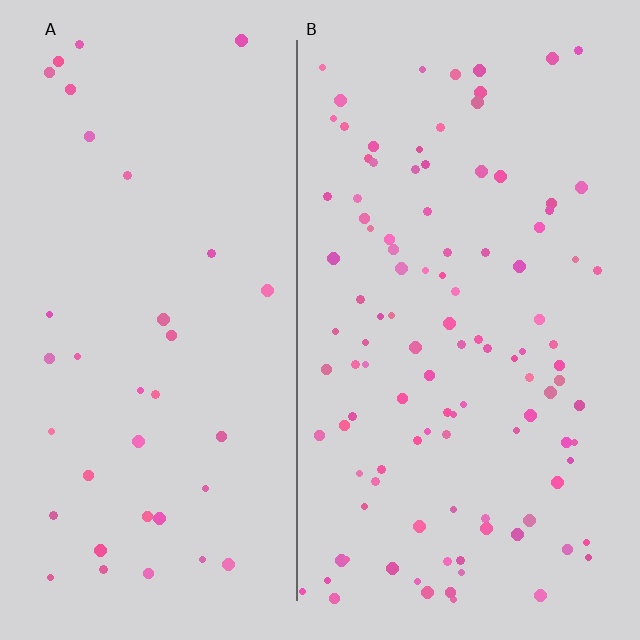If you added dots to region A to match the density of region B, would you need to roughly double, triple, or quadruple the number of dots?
Approximately triple.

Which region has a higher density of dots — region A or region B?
B (the right).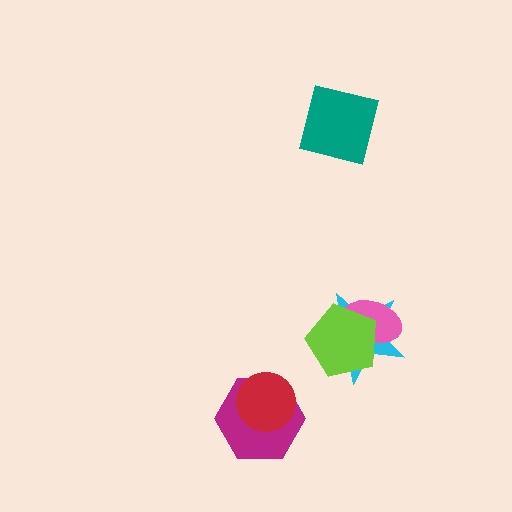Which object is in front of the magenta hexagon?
The red circle is in front of the magenta hexagon.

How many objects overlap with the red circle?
1 object overlaps with the red circle.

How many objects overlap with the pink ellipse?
2 objects overlap with the pink ellipse.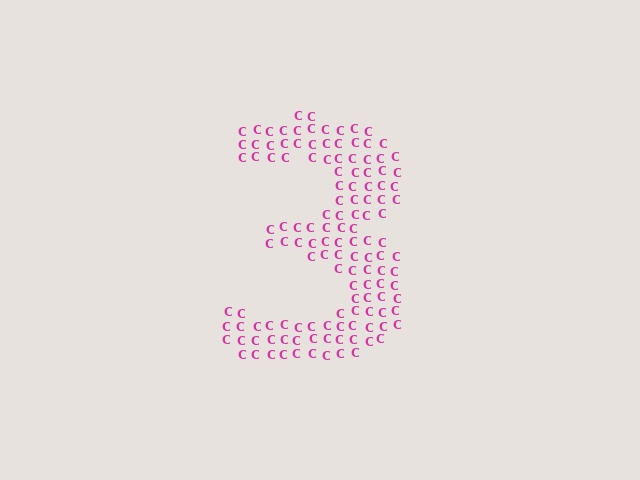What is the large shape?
The large shape is the digit 3.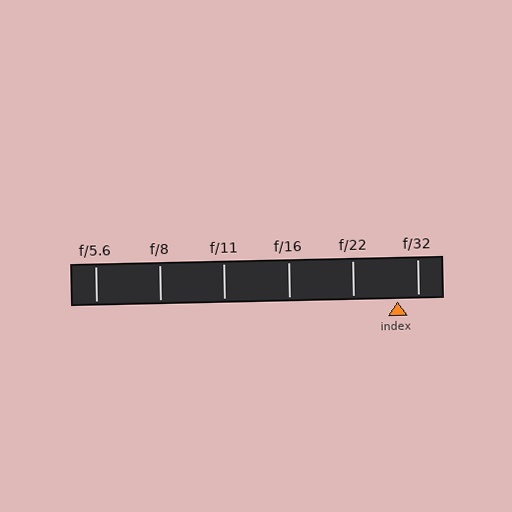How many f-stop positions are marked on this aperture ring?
There are 6 f-stop positions marked.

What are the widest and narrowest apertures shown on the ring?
The widest aperture shown is f/5.6 and the narrowest is f/32.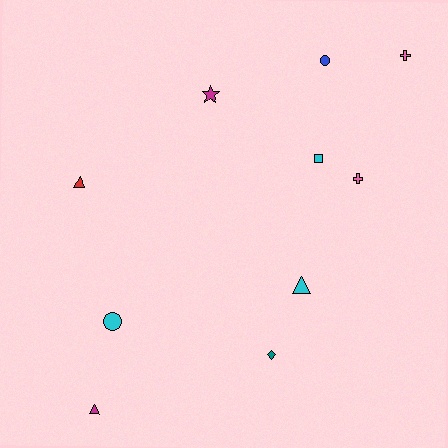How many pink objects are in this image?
There are 2 pink objects.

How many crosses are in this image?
There are 2 crosses.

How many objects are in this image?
There are 10 objects.